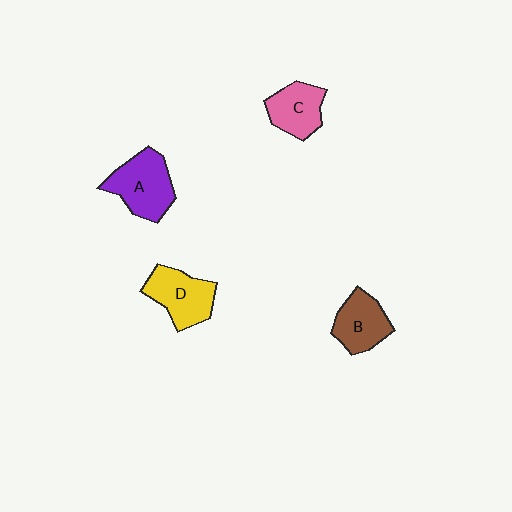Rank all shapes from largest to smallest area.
From largest to smallest: A (purple), D (yellow), B (brown), C (pink).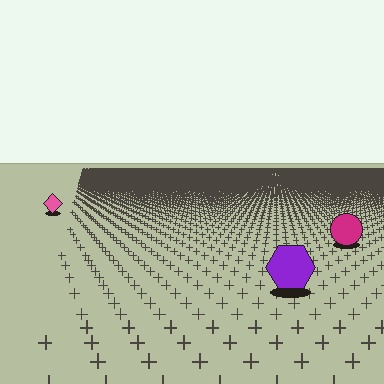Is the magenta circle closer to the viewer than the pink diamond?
Yes. The magenta circle is closer — you can tell from the texture gradient: the ground texture is coarser near it.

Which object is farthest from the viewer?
The pink diamond is farthest from the viewer. It appears smaller and the ground texture around it is denser.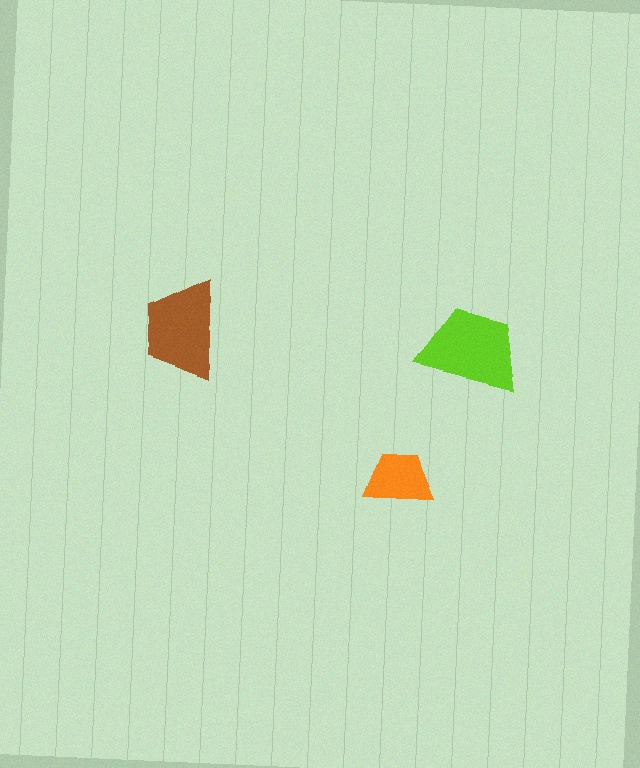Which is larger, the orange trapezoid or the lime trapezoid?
The lime one.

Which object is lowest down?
The orange trapezoid is bottommost.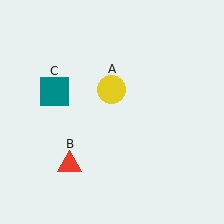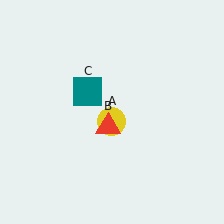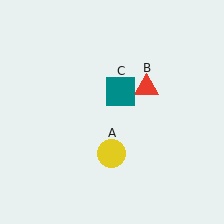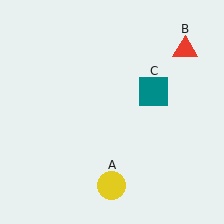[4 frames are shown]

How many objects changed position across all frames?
3 objects changed position: yellow circle (object A), red triangle (object B), teal square (object C).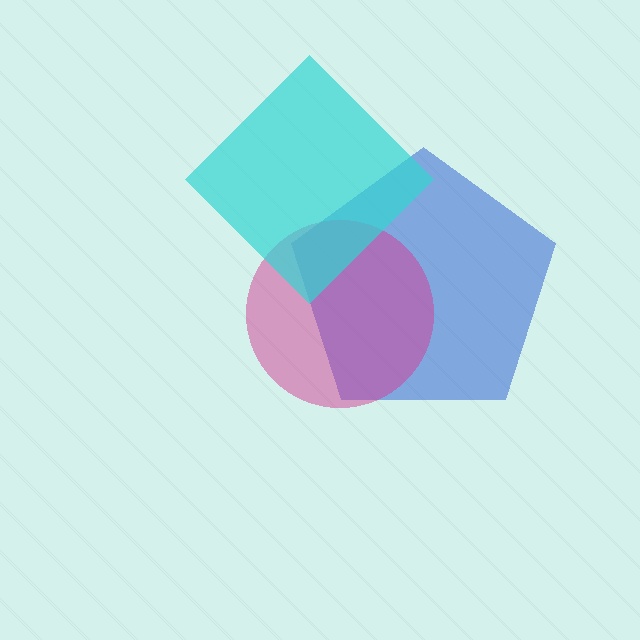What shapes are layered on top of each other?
The layered shapes are: a blue pentagon, a magenta circle, a cyan diamond.